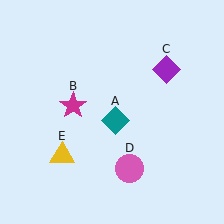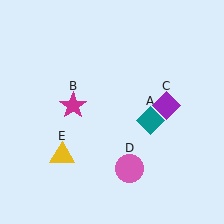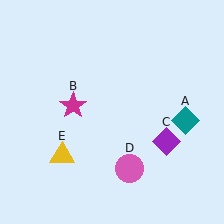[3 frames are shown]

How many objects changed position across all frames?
2 objects changed position: teal diamond (object A), purple diamond (object C).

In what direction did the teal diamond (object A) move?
The teal diamond (object A) moved right.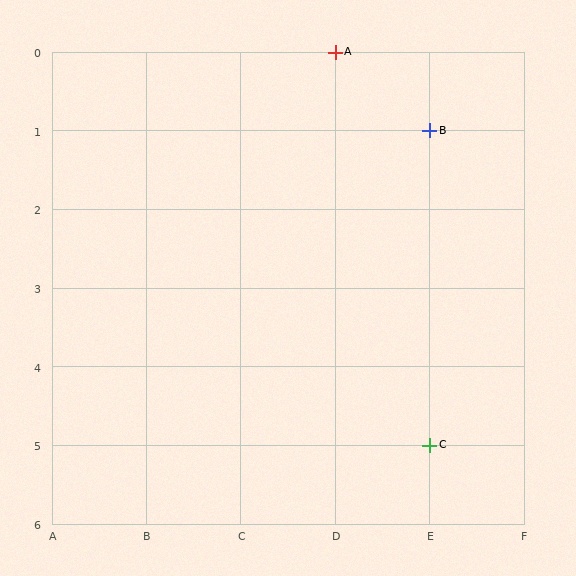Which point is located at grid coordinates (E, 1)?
Point B is at (E, 1).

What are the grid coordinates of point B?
Point B is at grid coordinates (E, 1).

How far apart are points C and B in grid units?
Points C and B are 4 rows apart.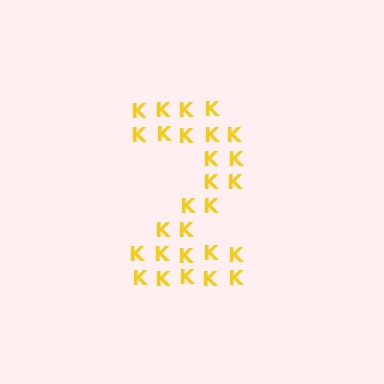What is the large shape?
The large shape is the digit 2.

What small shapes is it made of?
It is made of small letter K's.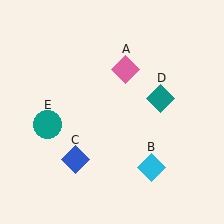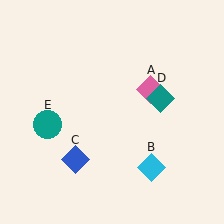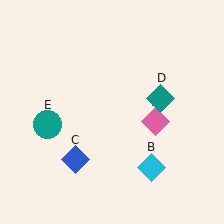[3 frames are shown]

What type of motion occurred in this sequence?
The pink diamond (object A) rotated clockwise around the center of the scene.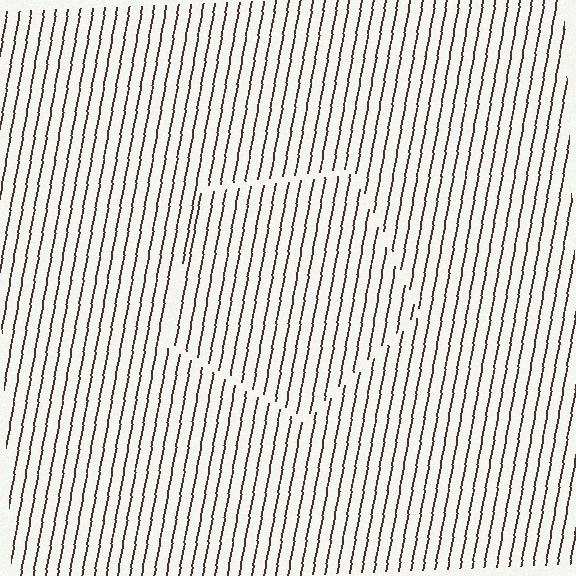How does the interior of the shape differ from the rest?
The interior of the shape contains the same grating, shifted by half a period — the contour is defined by the phase discontinuity where line-ends from the inner and outer gratings abut.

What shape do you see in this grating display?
An illusory pentagon. The interior of the shape contains the same grating, shifted by half a period — the contour is defined by the phase discontinuity where line-ends from the inner and outer gratings abut.